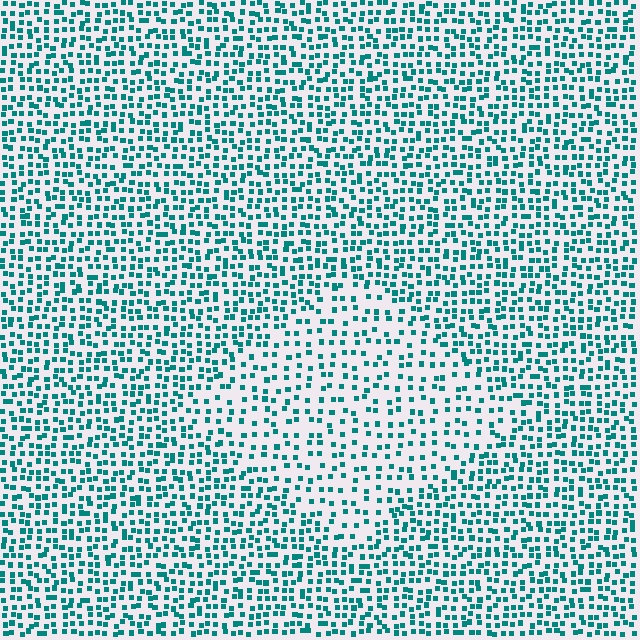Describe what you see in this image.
The image contains small teal elements arranged at two different densities. A diamond-shaped region is visible where the elements are less densely packed than the surrounding area.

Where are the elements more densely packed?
The elements are more densely packed outside the diamond boundary.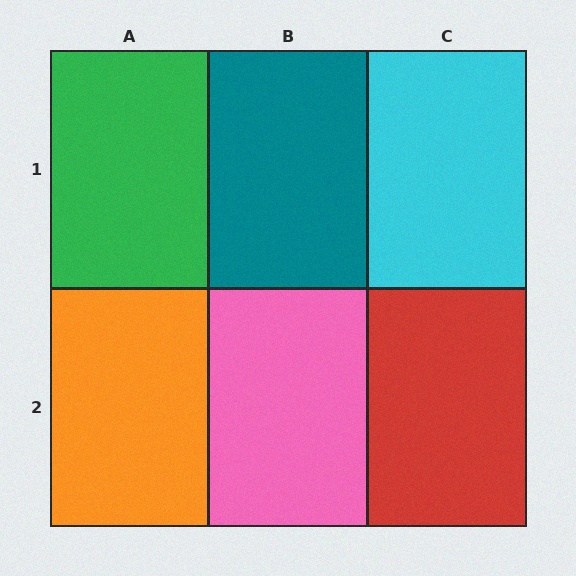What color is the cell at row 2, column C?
Red.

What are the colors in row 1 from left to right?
Green, teal, cyan.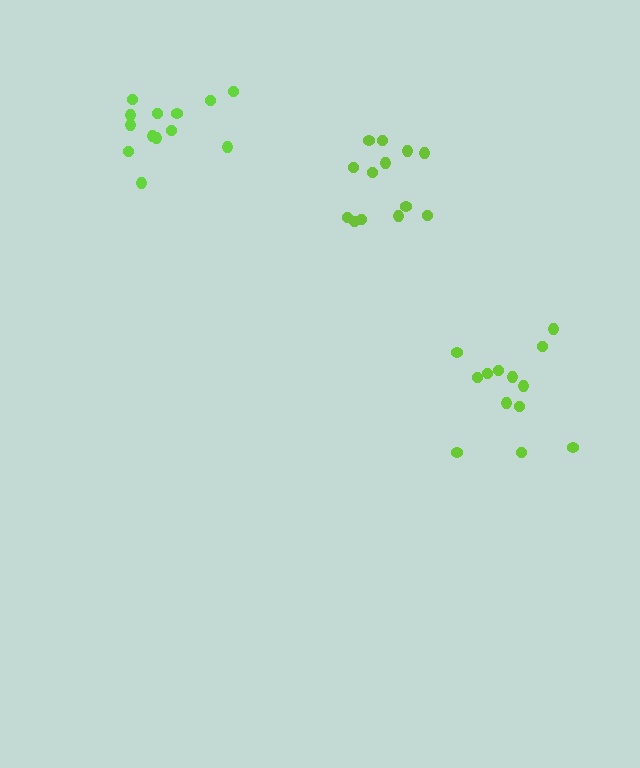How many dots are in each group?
Group 1: 13 dots, Group 2: 13 dots, Group 3: 13 dots (39 total).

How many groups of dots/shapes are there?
There are 3 groups.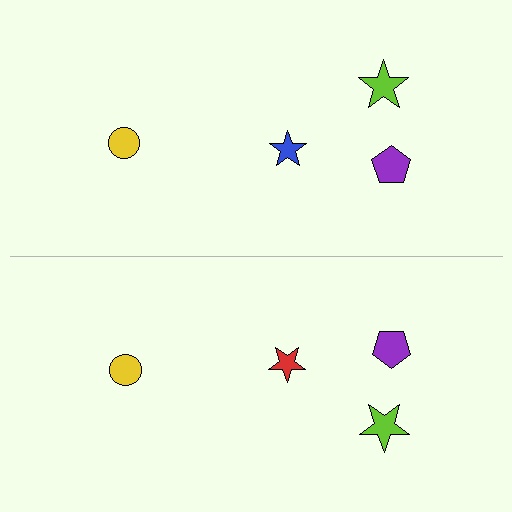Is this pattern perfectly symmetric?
No, the pattern is not perfectly symmetric. The red star on the bottom side breaks the symmetry — its mirror counterpart is blue.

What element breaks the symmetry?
The red star on the bottom side breaks the symmetry — its mirror counterpart is blue.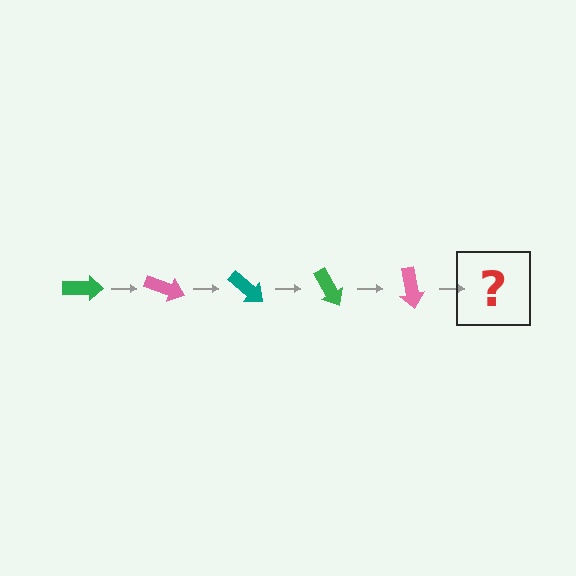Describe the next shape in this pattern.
It should be a teal arrow, rotated 100 degrees from the start.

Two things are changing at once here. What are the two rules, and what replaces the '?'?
The two rules are that it rotates 20 degrees each step and the color cycles through green, pink, and teal. The '?' should be a teal arrow, rotated 100 degrees from the start.